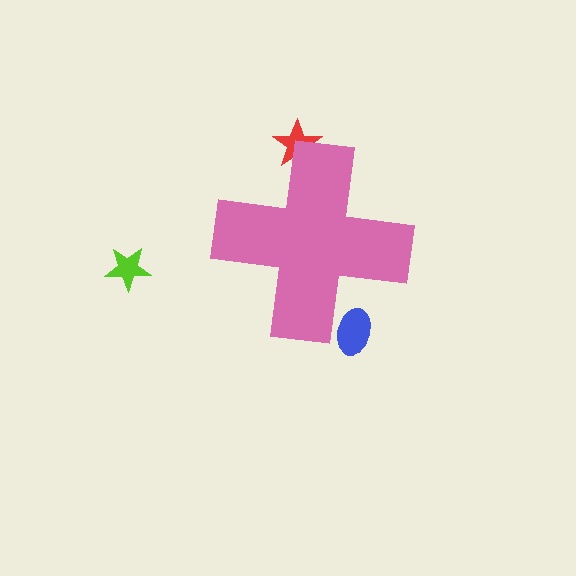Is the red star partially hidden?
Yes, the red star is partially hidden behind the pink cross.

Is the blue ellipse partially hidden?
Yes, the blue ellipse is partially hidden behind the pink cross.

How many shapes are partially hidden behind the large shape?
2 shapes are partially hidden.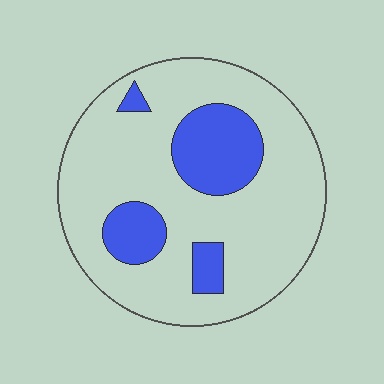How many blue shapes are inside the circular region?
4.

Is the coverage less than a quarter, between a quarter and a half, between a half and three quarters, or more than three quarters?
Less than a quarter.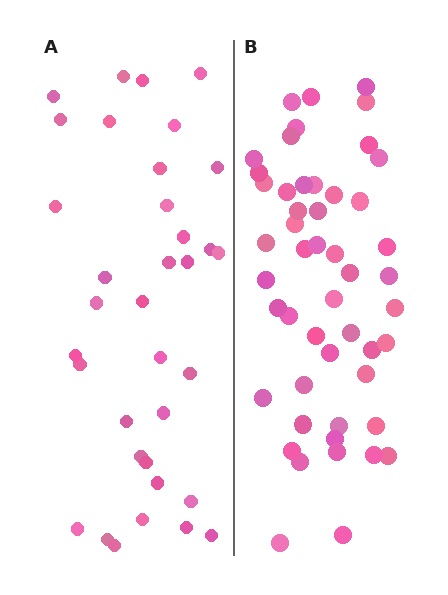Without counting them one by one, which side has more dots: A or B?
Region B (the right region) has more dots.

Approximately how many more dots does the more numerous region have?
Region B has approximately 15 more dots than region A.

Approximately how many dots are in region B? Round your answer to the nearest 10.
About 50 dots.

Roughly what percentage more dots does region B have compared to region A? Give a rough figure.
About 45% more.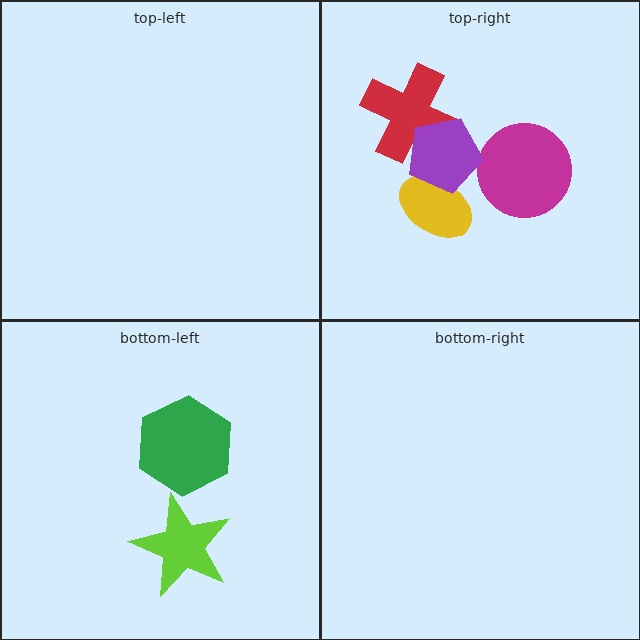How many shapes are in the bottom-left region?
2.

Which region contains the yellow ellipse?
The top-right region.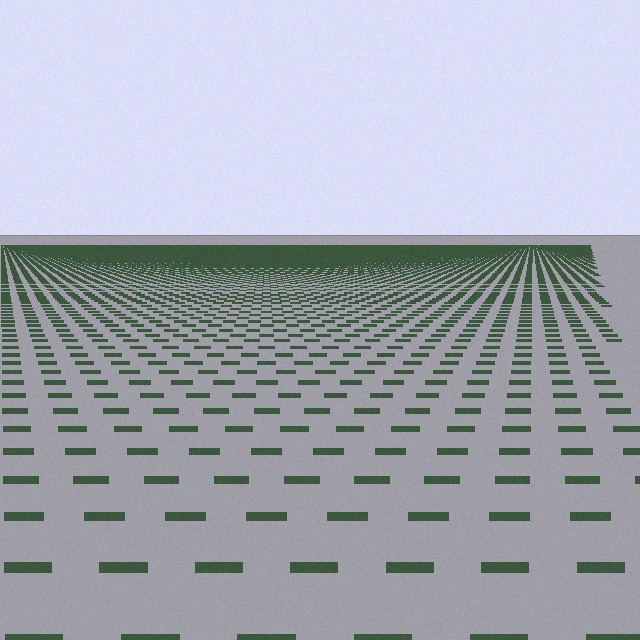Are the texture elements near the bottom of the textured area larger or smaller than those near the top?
Larger. Near the bottom, elements are closer to the viewer and appear at a bigger on-screen size.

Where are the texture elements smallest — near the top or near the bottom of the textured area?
Near the top.